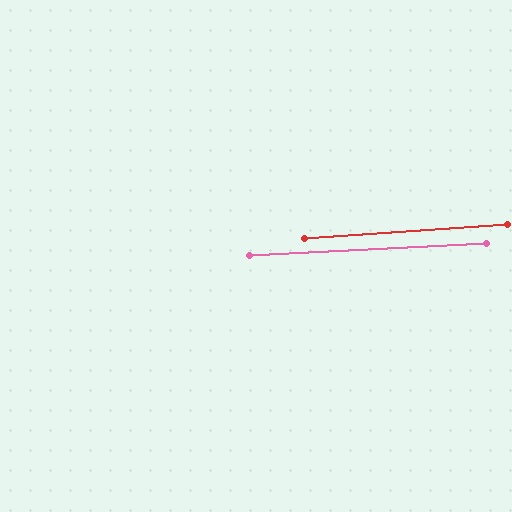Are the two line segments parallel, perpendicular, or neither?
Parallel — their directions differ by only 1.0°.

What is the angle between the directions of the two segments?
Approximately 1 degree.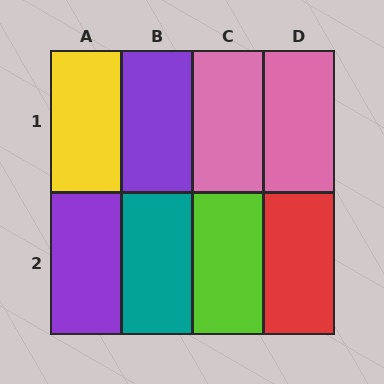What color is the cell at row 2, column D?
Red.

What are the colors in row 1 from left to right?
Yellow, purple, pink, pink.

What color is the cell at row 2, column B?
Teal.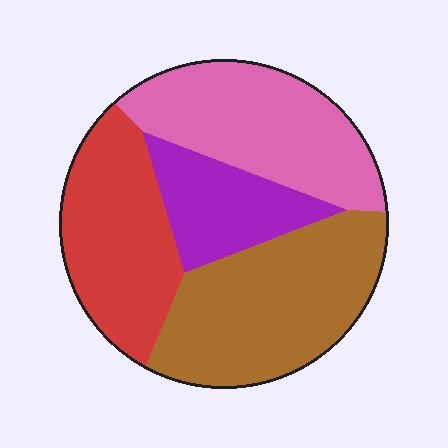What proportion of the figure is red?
Red takes up about one quarter (1/4) of the figure.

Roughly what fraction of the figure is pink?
Pink covers roughly 30% of the figure.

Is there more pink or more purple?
Pink.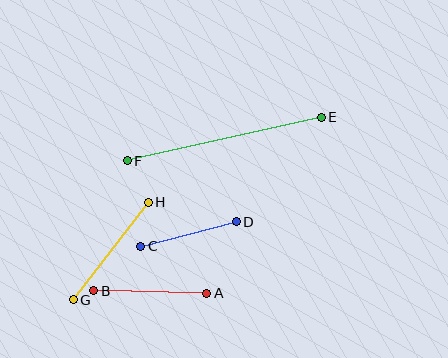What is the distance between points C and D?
The distance is approximately 99 pixels.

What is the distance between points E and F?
The distance is approximately 199 pixels.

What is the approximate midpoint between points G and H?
The midpoint is at approximately (111, 251) pixels.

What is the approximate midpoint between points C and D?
The midpoint is at approximately (189, 234) pixels.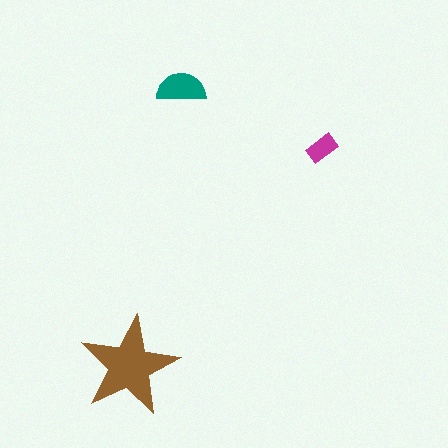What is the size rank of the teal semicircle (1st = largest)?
2nd.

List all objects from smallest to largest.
The magenta rectangle, the teal semicircle, the brown star.